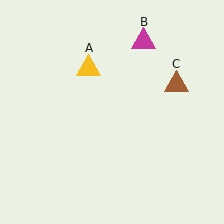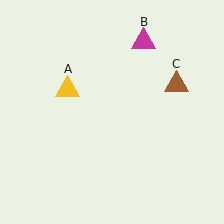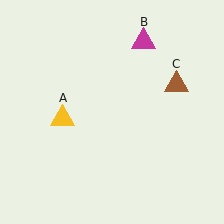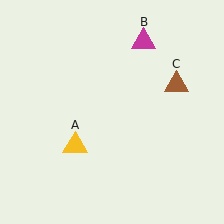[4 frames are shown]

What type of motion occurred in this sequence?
The yellow triangle (object A) rotated counterclockwise around the center of the scene.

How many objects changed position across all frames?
1 object changed position: yellow triangle (object A).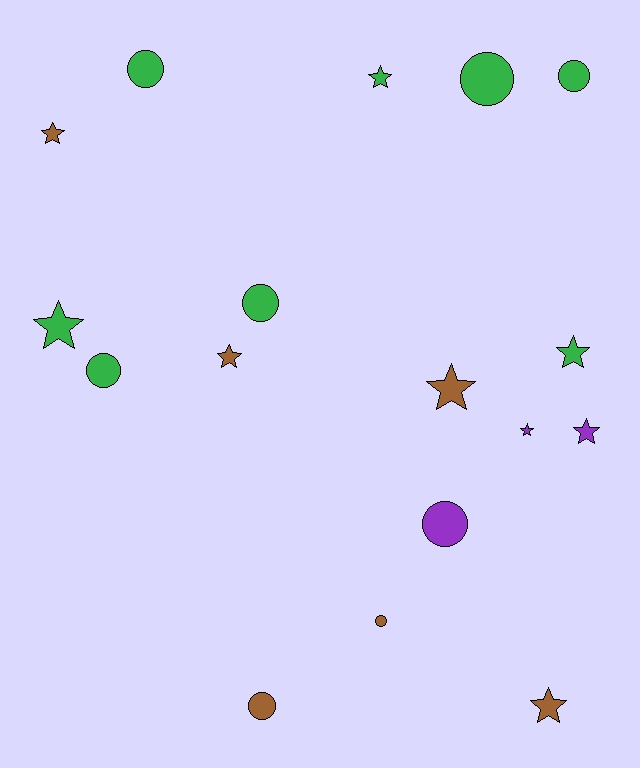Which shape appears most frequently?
Star, with 9 objects.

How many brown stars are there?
There are 4 brown stars.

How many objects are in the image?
There are 17 objects.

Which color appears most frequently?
Green, with 8 objects.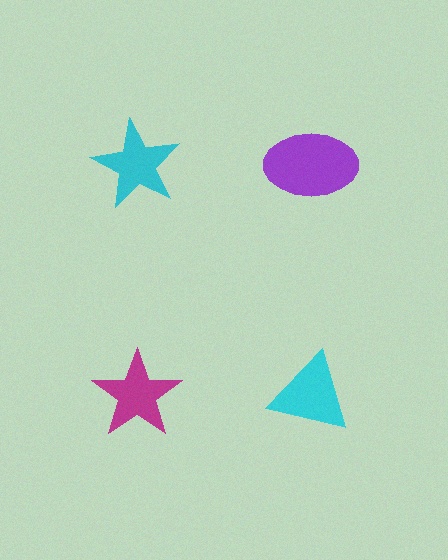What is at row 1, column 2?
A purple ellipse.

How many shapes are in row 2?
2 shapes.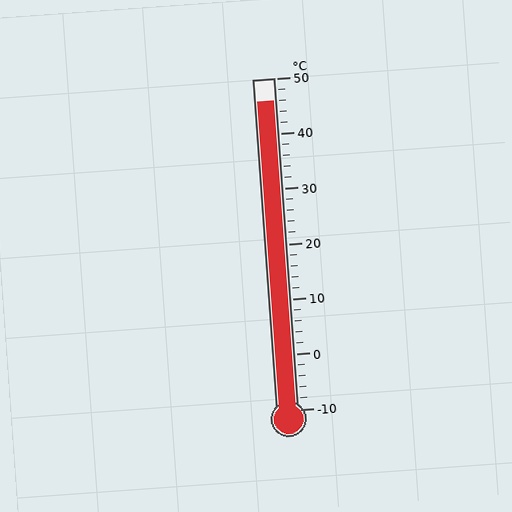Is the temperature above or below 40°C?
The temperature is above 40°C.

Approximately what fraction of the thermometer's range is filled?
The thermometer is filled to approximately 95% of its range.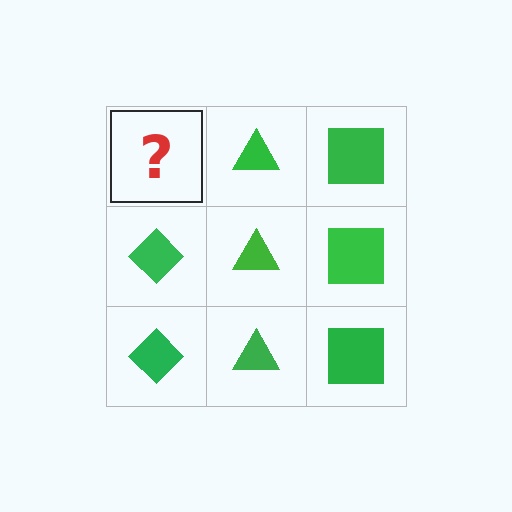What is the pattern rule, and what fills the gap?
The rule is that each column has a consistent shape. The gap should be filled with a green diamond.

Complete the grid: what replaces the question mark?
The question mark should be replaced with a green diamond.